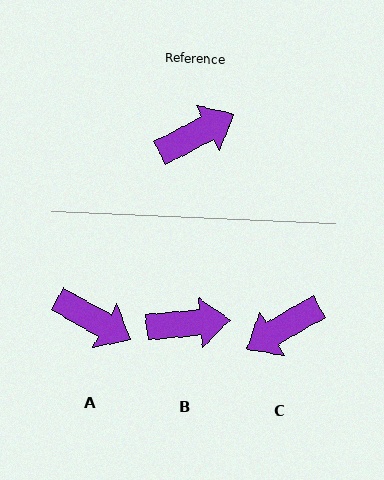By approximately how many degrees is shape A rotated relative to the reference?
Approximately 57 degrees clockwise.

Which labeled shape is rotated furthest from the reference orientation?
C, about 178 degrees away.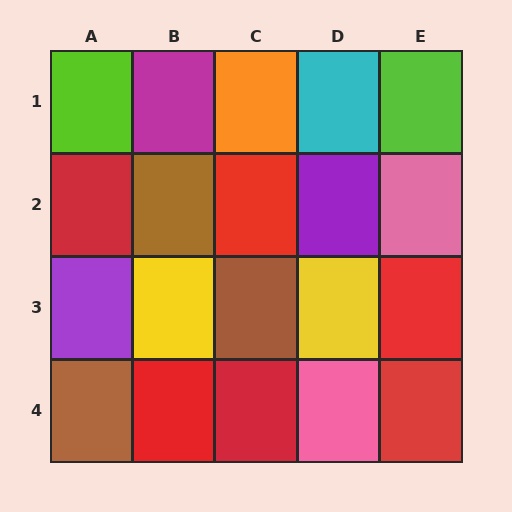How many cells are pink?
2 cells are pink.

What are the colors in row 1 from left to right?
Lime, magenta, orange, cyan, lime.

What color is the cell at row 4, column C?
Red.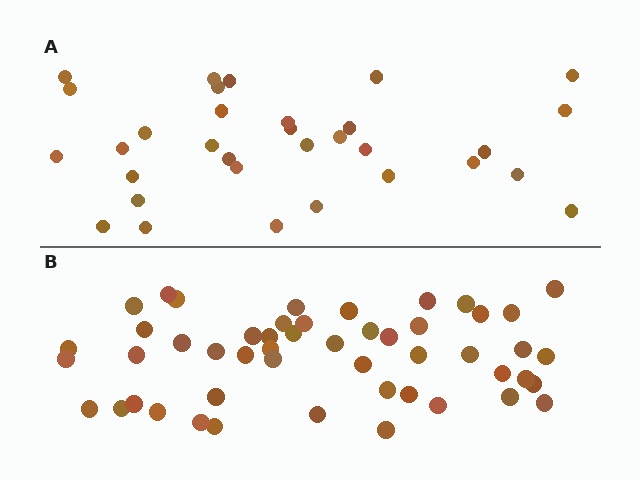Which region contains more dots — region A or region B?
Region B (the bottom region) has more dots.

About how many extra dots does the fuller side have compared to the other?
Region B has approximately 20 more dots than region A.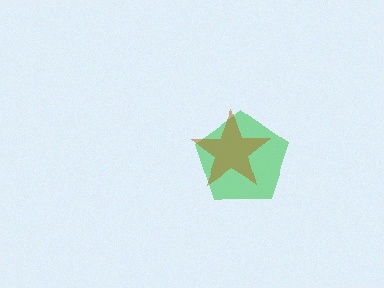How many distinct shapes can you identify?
There are 2 distinct shapes: a green pentagon, a brown star.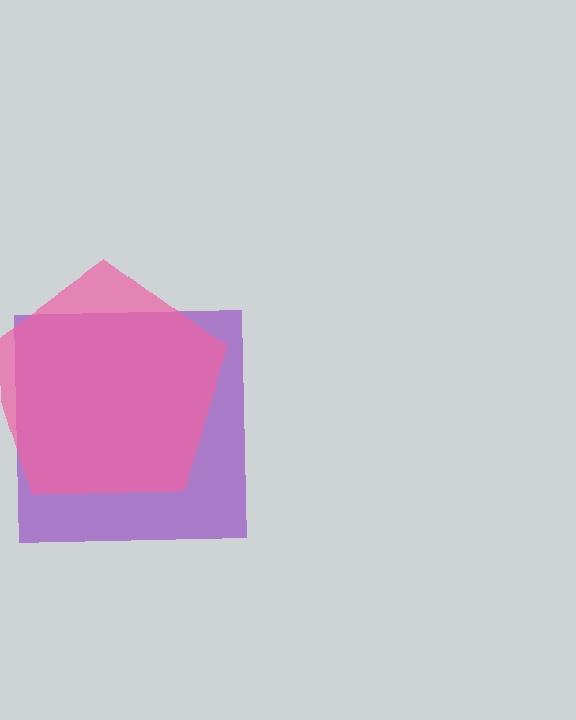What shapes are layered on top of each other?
The layered shapes are: a purple square, a pink pentagon.